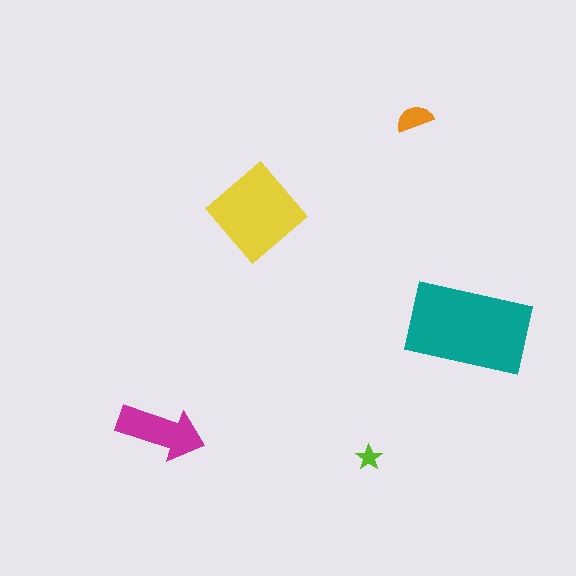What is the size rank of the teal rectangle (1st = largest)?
1st.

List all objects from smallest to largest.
The lime star, the orange semicircle, the magenta arrow, the yellow diamond, the teal rectangle.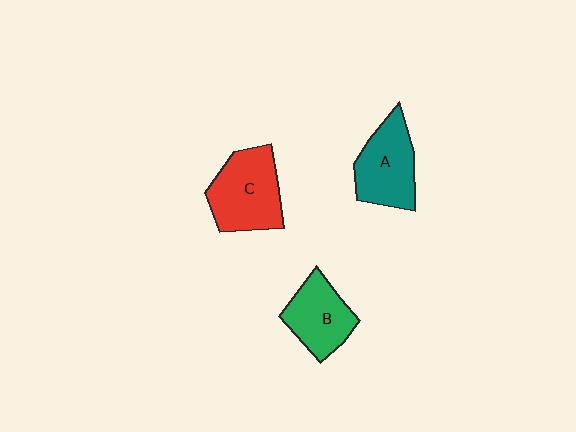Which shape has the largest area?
Shape C (red).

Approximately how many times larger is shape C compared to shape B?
Approximately 1.3 times.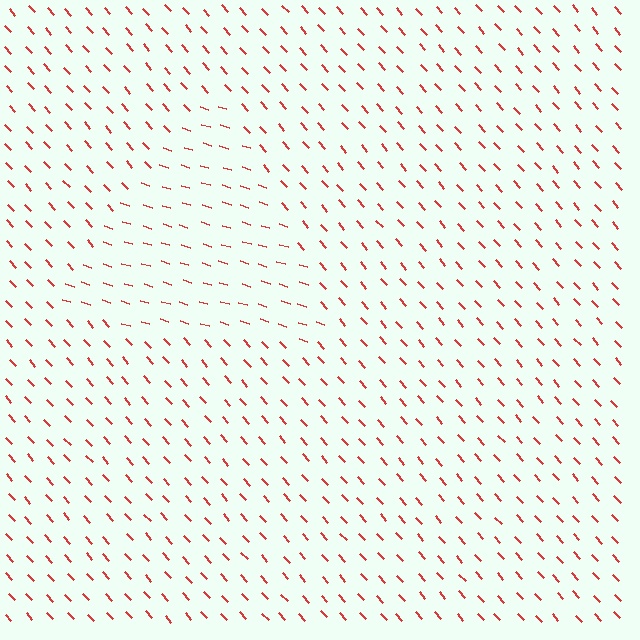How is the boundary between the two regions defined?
The boundary is defined purely by a change in line orientation (approximately 31 degrees difference). All lines are the same color and thickness.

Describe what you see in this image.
The image is filled with small red line segments. A triangle region in the image has lines oriented differently from the surrounding lines, creating a visible texture boundary.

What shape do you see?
I see a triangle.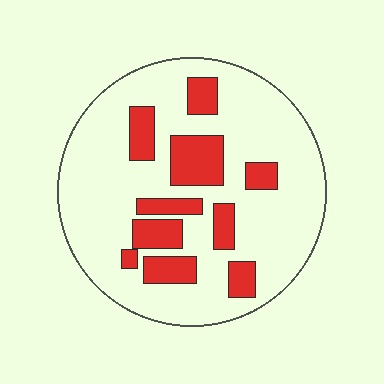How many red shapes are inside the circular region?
10.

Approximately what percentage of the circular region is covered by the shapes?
Approximately 25%.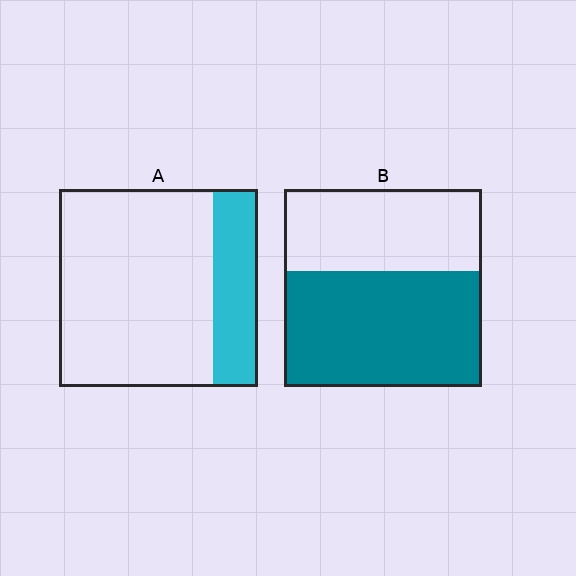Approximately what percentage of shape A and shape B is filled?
A is approximately 25% and B is approximately 60%.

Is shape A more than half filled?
No.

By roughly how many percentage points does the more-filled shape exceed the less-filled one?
By roughly 35 percentage points (B over A).